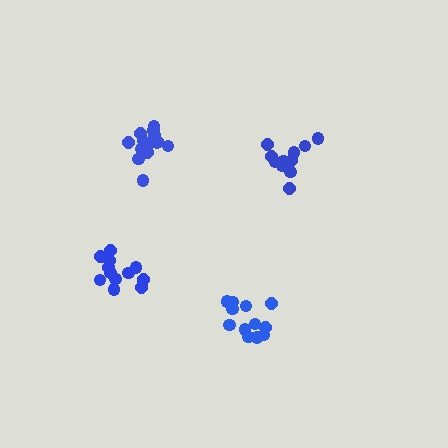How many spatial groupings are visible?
There are 4 spatial groupings.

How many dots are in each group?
Group 1: 11 dots, Group 2: 13 dots, Group 3: 12 dots, Group 4: 14 dots (50 total).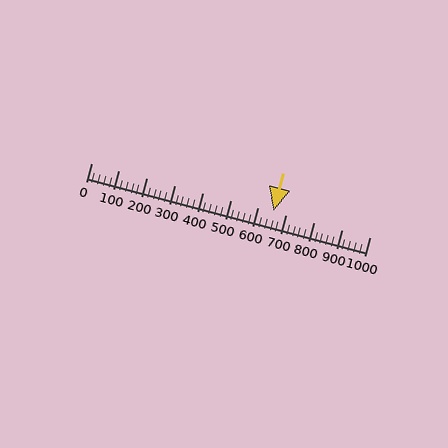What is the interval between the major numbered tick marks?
The major tick marks are spaced 100 units apart.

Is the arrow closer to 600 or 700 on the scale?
The arrow is closer to 700.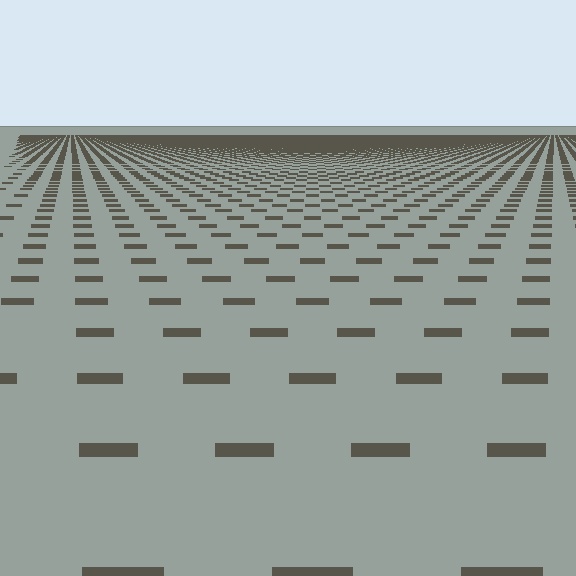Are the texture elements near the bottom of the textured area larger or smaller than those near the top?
Larger. Near the bottom, elements are closer to the viewer and appear at a bigger on-screen size.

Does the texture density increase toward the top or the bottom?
Density increases toward the top.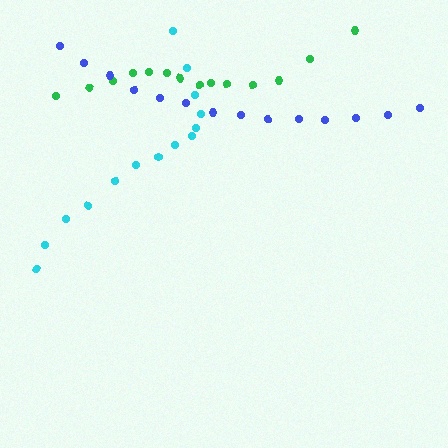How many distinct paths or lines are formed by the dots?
There are 3 distinct paths.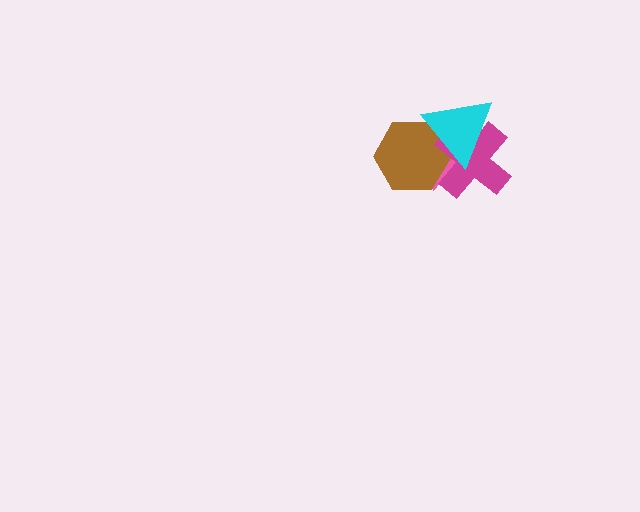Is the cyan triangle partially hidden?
No, no other shape covers it.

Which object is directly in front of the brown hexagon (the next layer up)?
The magenta cross is directly in front of the brown hexagon.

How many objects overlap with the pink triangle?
3 objects overlap with the pink triangle.